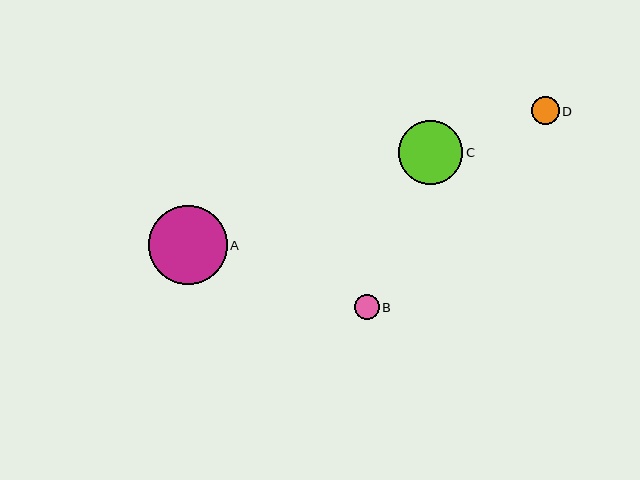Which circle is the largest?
Circle A is the largest with a size of approximately 79 pixels.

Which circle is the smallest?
Circle B is the smallest with a size of approximately 25 pixels.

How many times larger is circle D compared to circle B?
Circle D is approximately 1.1 times the size of circle B.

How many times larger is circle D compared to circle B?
Circle D is approximately 1.1 times the size of circle B.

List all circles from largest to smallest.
From largest to smallest: A, C, D, B.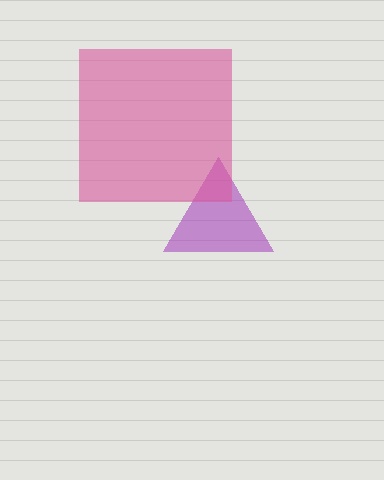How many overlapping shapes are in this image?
There are 2 overlapping shapes in the image.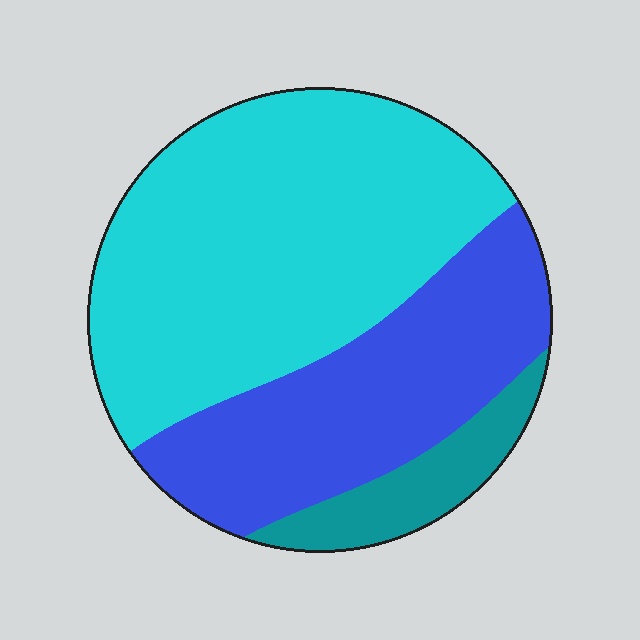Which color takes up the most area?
Cyan, at roughly 55%.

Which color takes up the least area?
Teal, at roughly 10%.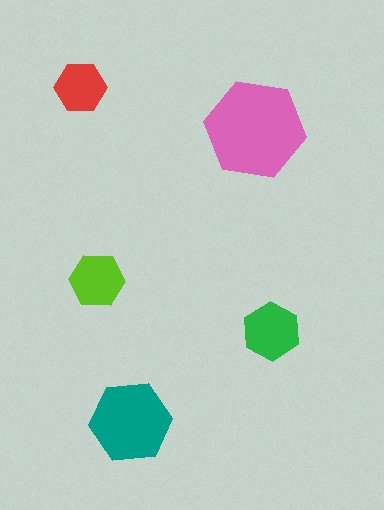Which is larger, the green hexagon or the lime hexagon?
The green one.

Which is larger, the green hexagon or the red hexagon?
The green one.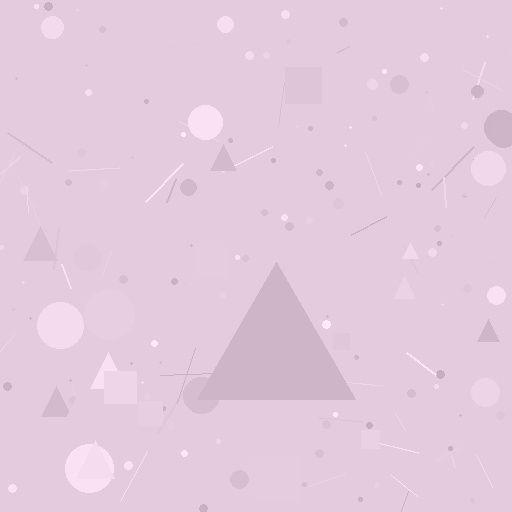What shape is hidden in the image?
A triangle is hidden in the image.